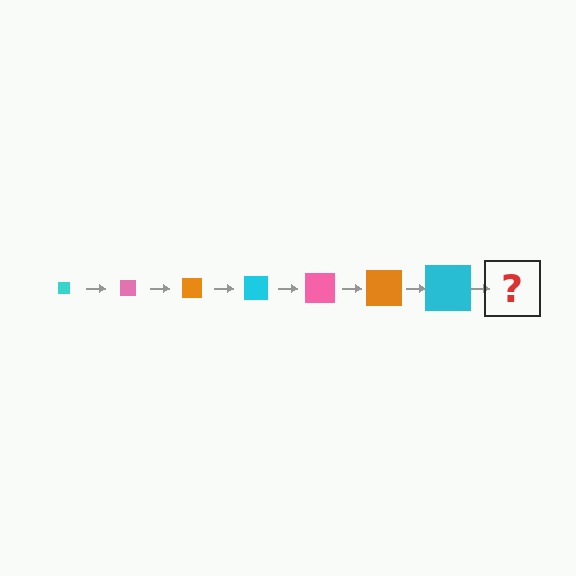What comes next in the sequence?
The next element should be a pink square, larger than the previous one.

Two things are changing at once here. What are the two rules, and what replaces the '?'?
The two rules are that the square grows larger each step and the color cycles through cyan, pink, and orange. The '?' should be a pink square, larger than the previous one.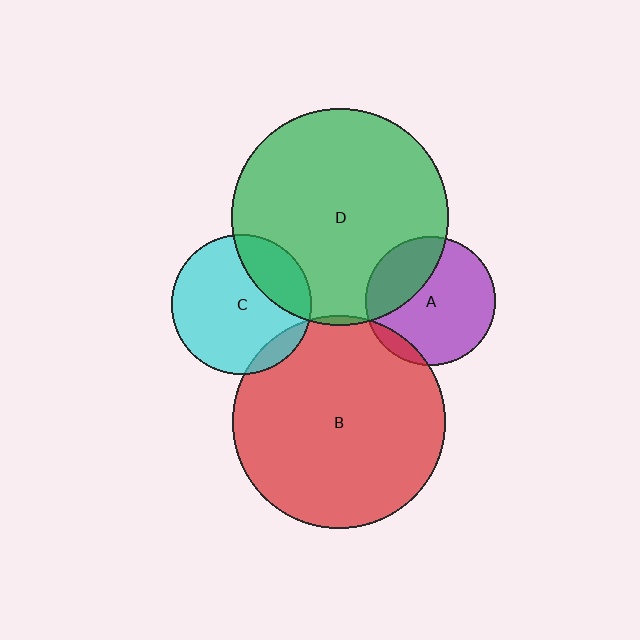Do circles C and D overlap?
Yes.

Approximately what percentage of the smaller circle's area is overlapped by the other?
Approximately 25%.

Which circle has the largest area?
Circle D (green).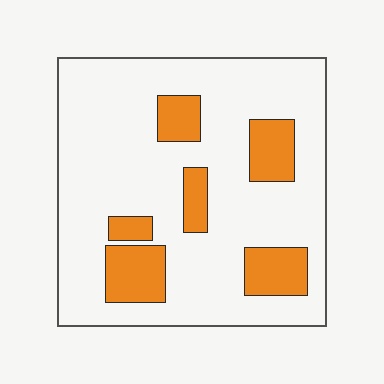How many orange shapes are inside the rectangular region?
6.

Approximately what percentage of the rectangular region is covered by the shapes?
Approximately 20%.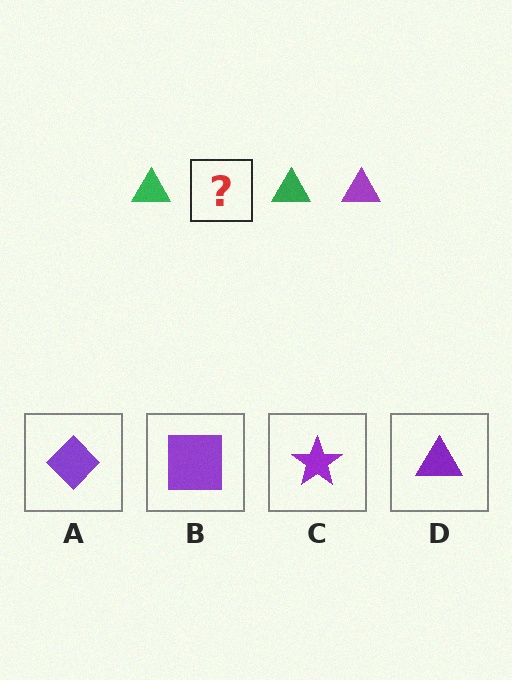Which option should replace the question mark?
Option D.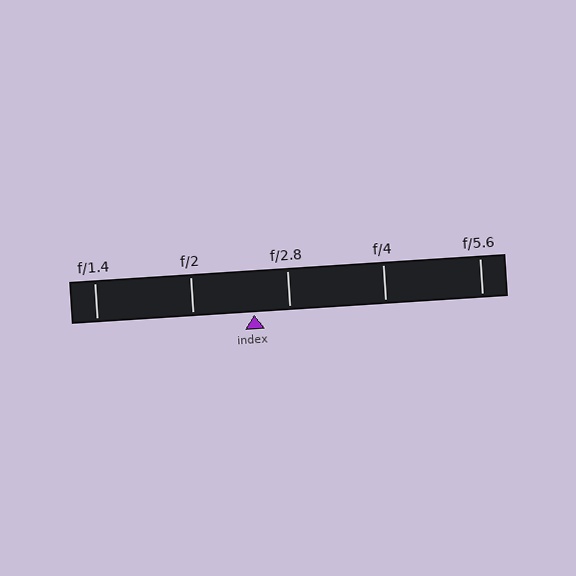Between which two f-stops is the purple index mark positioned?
The index mark is between f/2 and f/2.8.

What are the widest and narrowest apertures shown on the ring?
The widest aperture shown is f/1.4 and the narrowest is f/5.6.